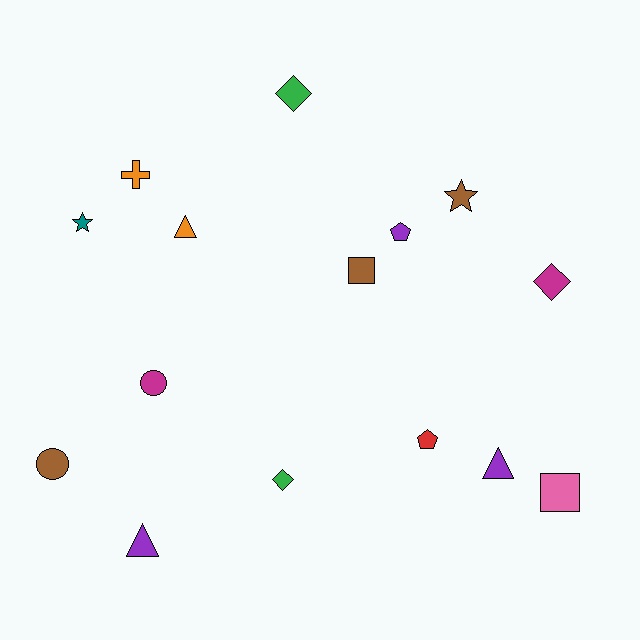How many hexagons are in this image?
There are no hexagons.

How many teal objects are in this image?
There is 1 teal object.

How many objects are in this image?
There are 15 objects.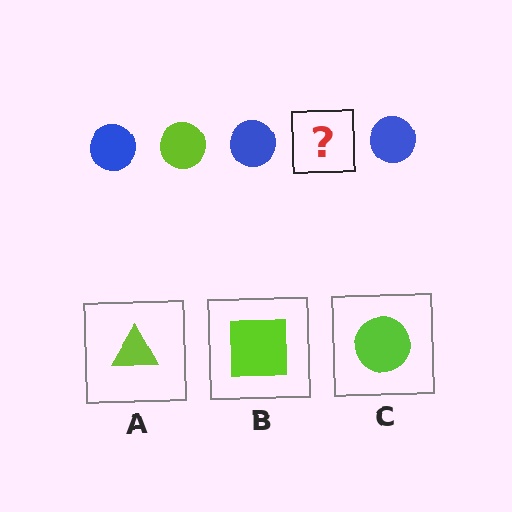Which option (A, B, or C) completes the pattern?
C.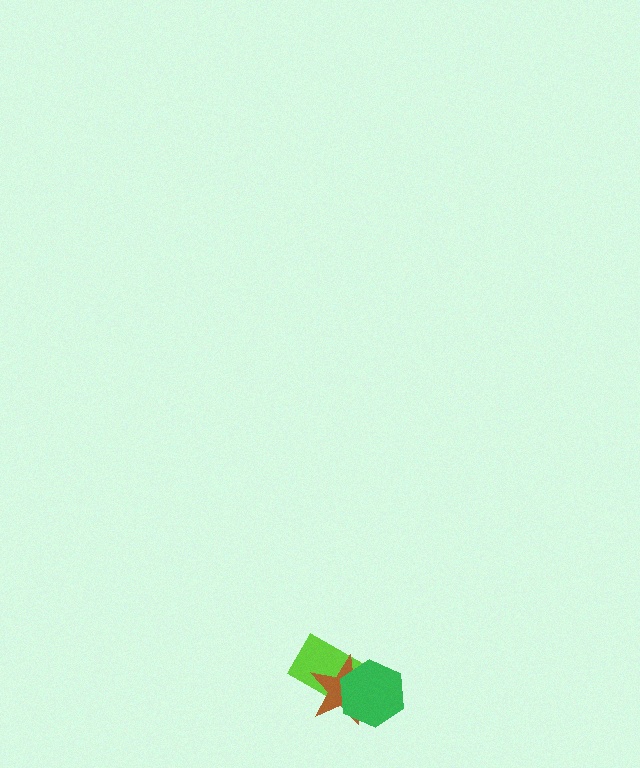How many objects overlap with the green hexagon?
2 objects overlap with the green hexagon.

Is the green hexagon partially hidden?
No, no other shape covers it.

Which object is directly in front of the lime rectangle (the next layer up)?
The brown star is directly in front of the lime rectangle.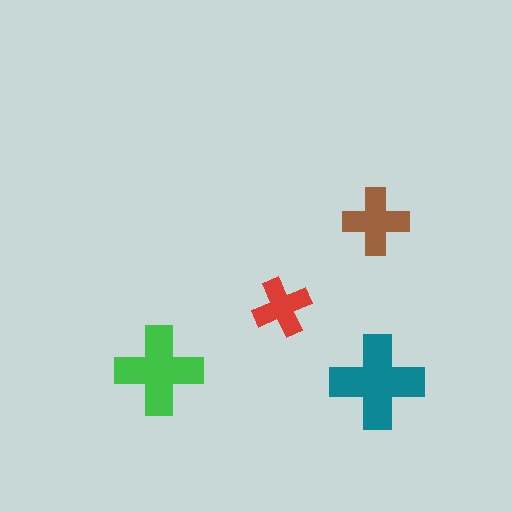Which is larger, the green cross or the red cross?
The green one.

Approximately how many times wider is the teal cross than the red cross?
About 1.5 times wider.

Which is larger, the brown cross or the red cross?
The brown one.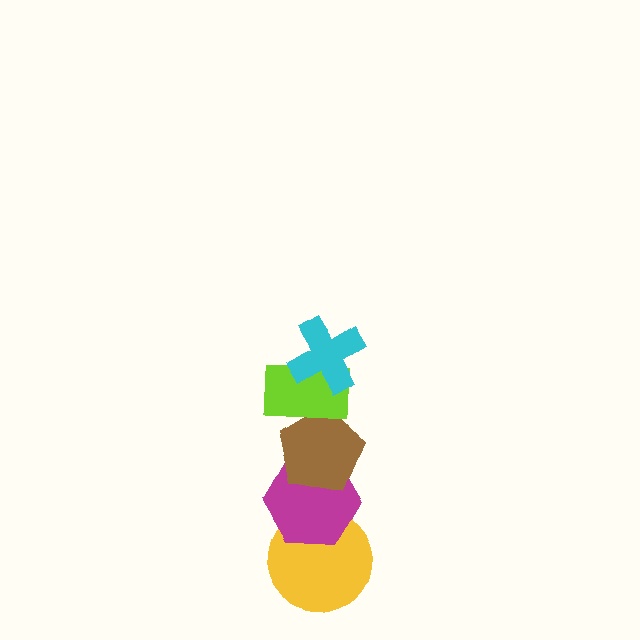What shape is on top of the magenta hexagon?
The brown pentagon is on top of the magenta hexagon.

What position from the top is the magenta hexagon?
The magenta hexagon is 4th from the top.